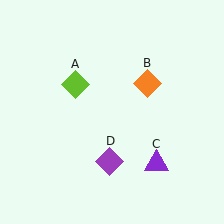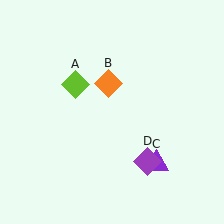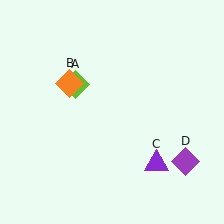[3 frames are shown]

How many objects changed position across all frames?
2 objects changed position: orange diamond (object B), purple diamond (object D).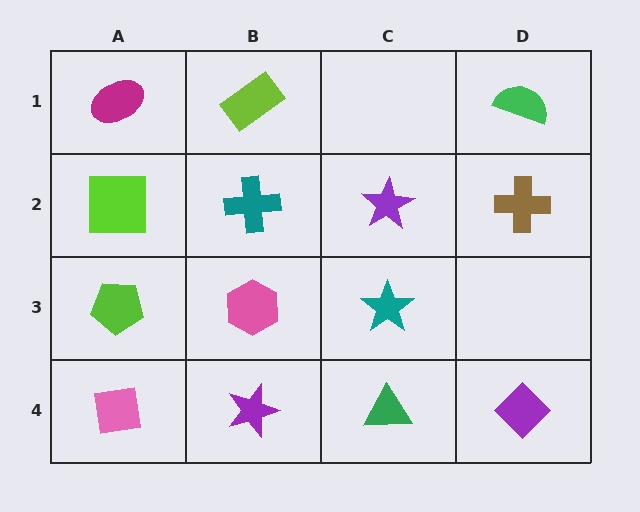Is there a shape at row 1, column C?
No, that cell is empty.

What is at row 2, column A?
A lime square.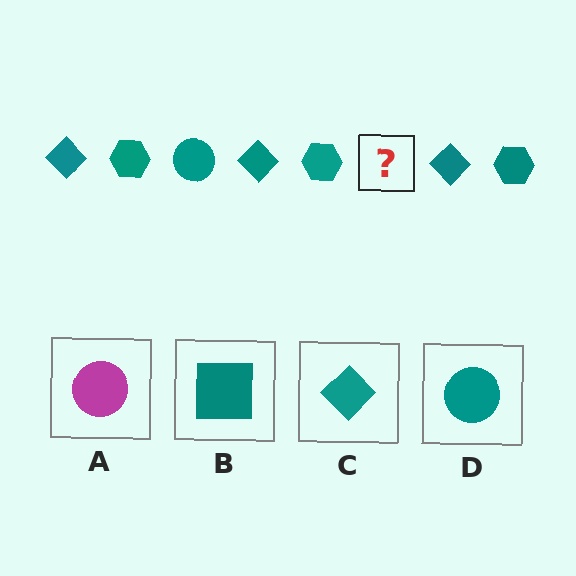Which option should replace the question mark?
Option D.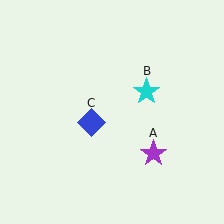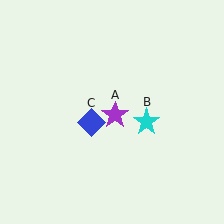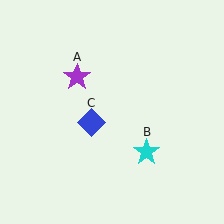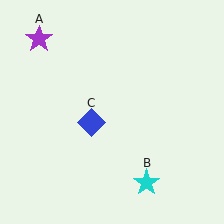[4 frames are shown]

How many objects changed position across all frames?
2 objects changed position: purple star (object A), cyan star (object B).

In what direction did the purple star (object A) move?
The purple star (object A) moved up and to the left.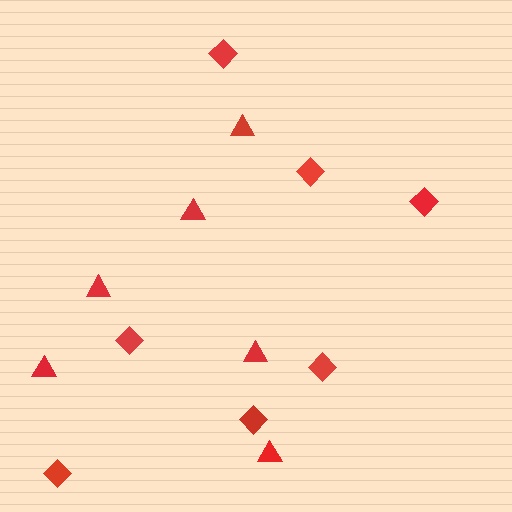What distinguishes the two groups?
There are 2 groups: one group of triangles (6) and one group of diamonds (7).